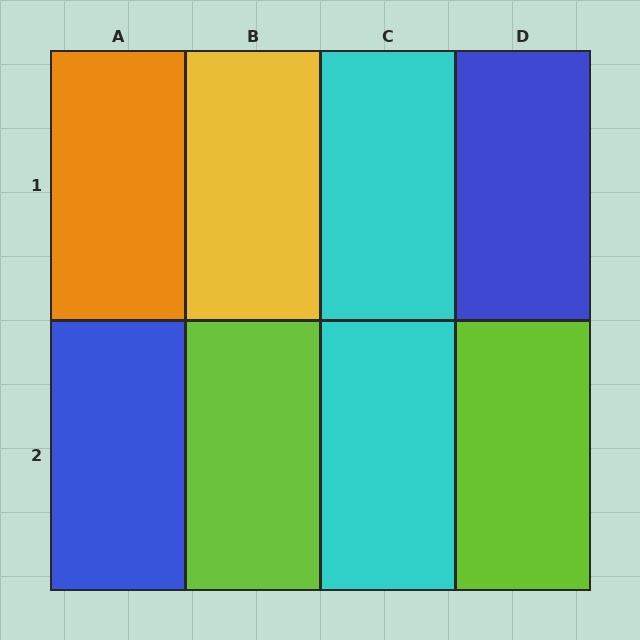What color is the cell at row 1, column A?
Orange.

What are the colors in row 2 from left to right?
Blue, lime, cyan, lime.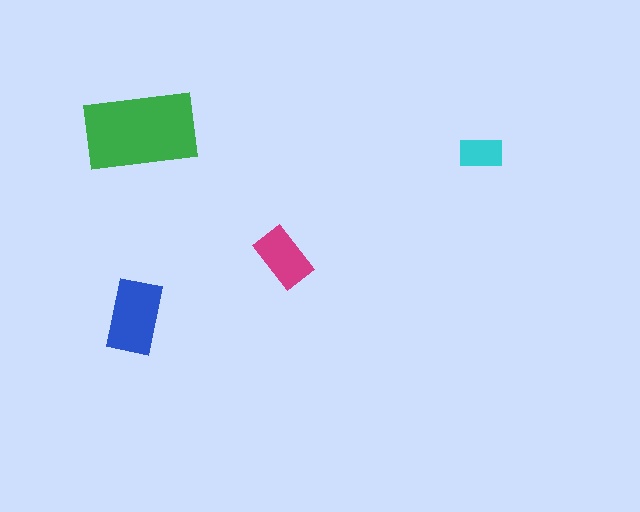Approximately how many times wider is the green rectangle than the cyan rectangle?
About 2.5 times wider.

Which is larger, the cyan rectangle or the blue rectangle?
The blue one.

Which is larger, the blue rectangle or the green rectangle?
The green one.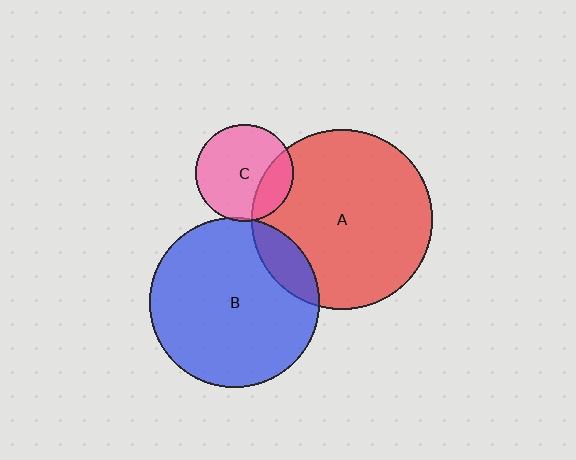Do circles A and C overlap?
Yes.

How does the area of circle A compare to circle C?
Approximately 3.4 times.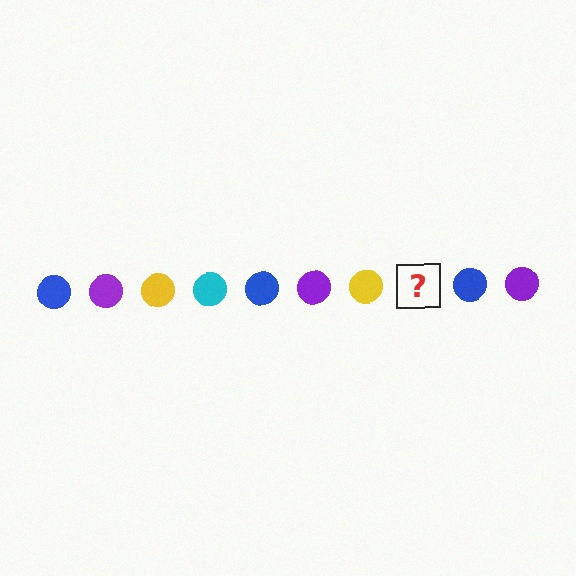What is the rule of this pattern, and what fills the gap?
The rule is that the pattern cycles through blue, purple, yellow, cyan circles. The gap should be filled with a cyan circle.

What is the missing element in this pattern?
The missing element is a cyan circle.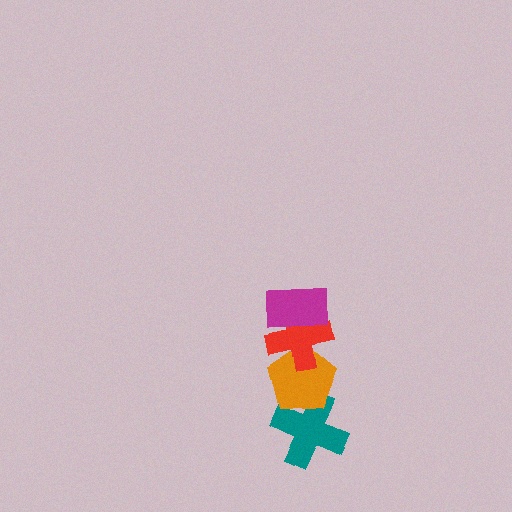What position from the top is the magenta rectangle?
The magenta rectangle is 1st from the top.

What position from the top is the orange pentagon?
The orange pentagon is 3rd from the top.